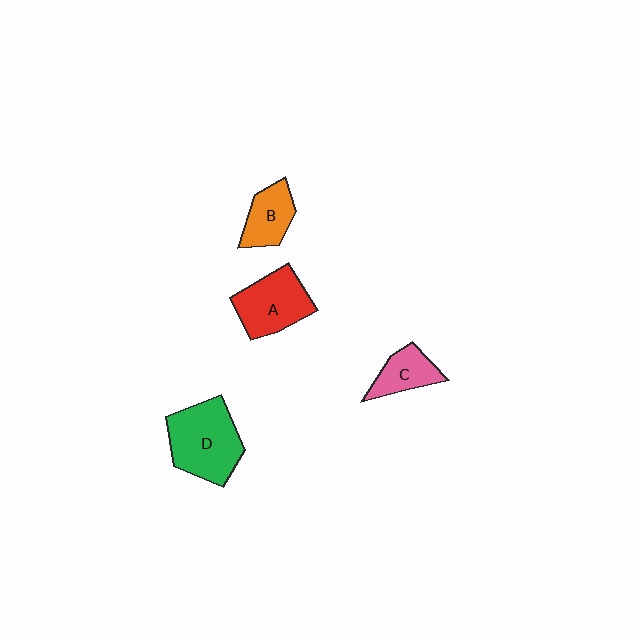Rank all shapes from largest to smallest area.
From largest to smallest: D (green), A (red), B (orange), C (pink).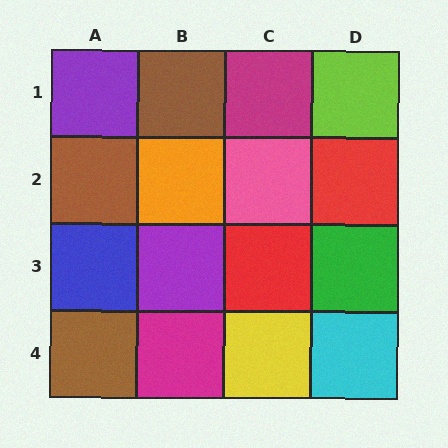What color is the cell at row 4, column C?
Yellow.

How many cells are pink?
1 cell is pink.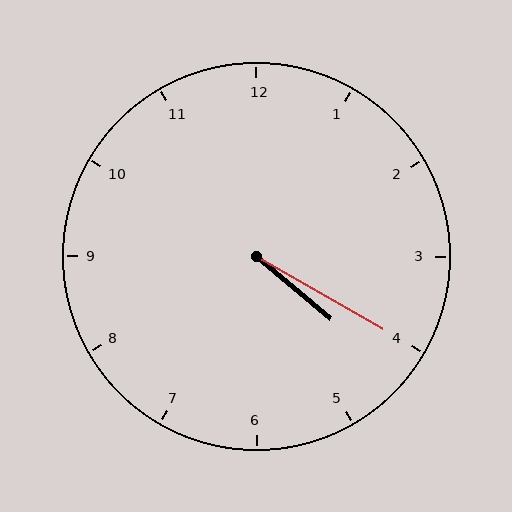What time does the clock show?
4:20.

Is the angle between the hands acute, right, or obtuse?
It is acute.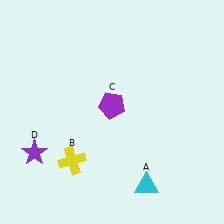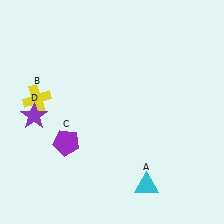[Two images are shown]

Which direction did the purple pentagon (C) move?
The purple pentagon (C) moved left.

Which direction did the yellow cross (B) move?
The yellow cross (B) moved up.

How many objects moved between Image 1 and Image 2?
3 objects moved between the two images.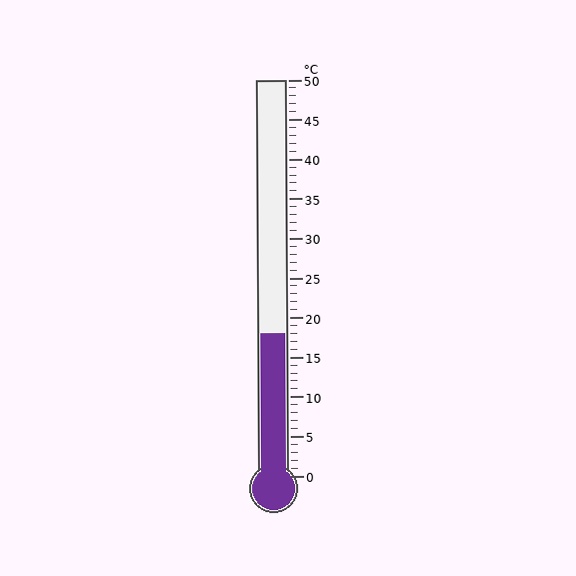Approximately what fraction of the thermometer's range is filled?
The thermometer is filled to approximately 35% of its range.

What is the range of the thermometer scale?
The thermometer scale ranges from 0°C to 50°C.